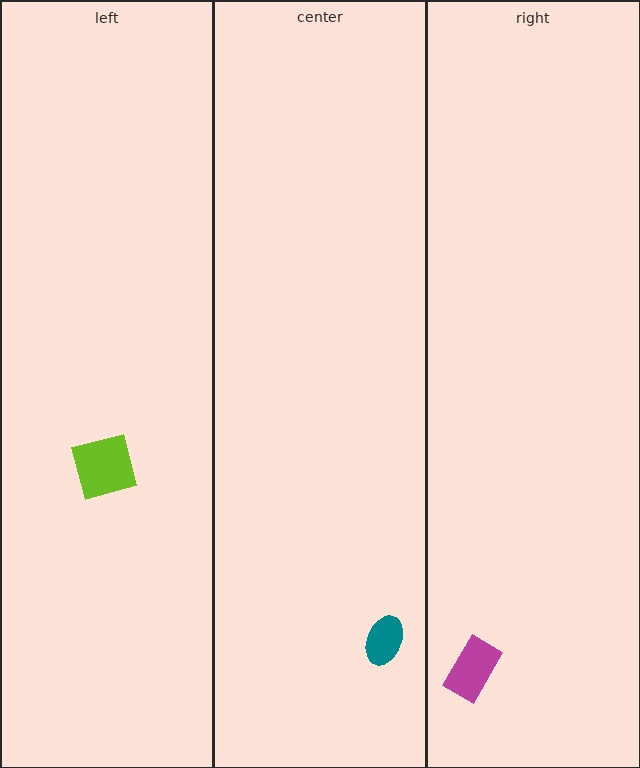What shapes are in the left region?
The lime square.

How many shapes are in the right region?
1.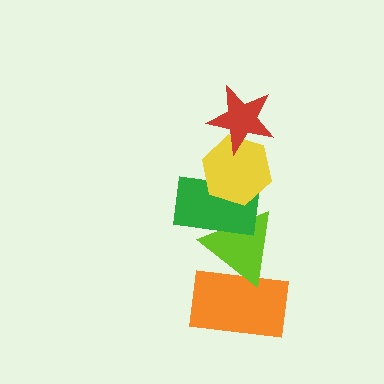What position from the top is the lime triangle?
The lime triangle is 4th from the top.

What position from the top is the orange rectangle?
The orange rectangle is 5th from the top.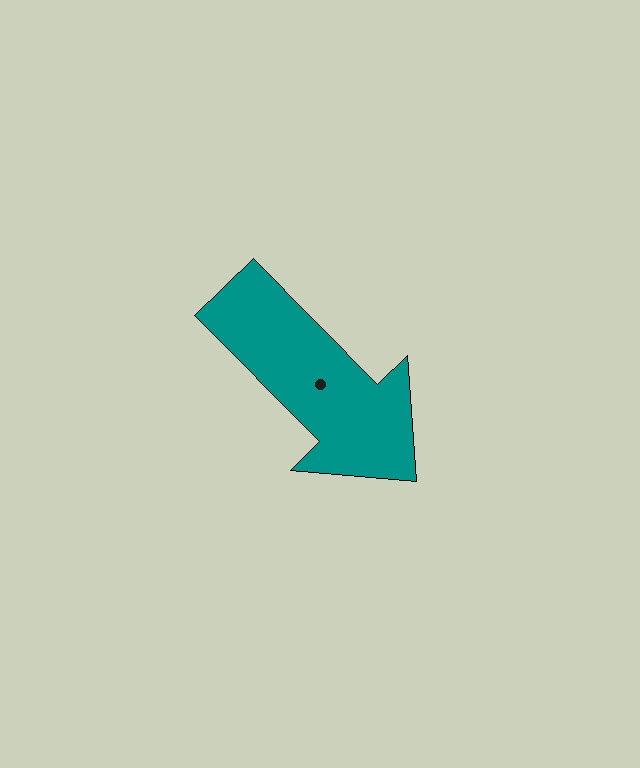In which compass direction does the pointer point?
Southeast.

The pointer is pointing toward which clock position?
Roughly 5 o'clock.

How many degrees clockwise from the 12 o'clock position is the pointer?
Approximately 135 degrees.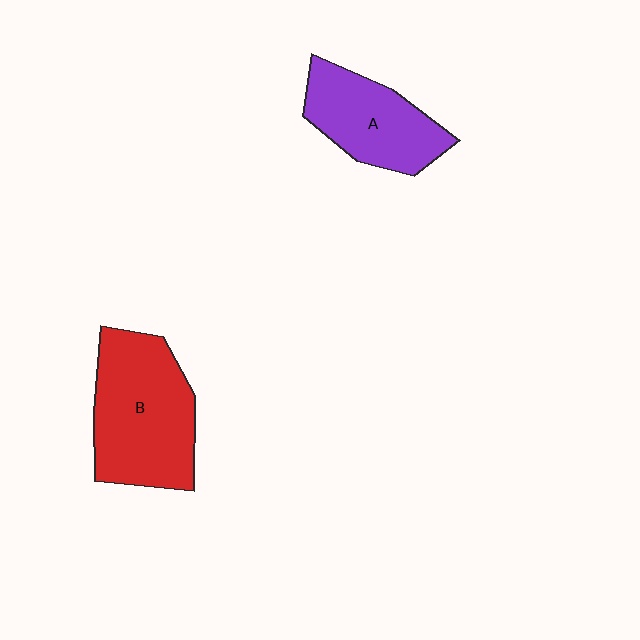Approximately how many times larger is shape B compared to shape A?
Approximately 1.4 times.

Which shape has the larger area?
Shape B (red).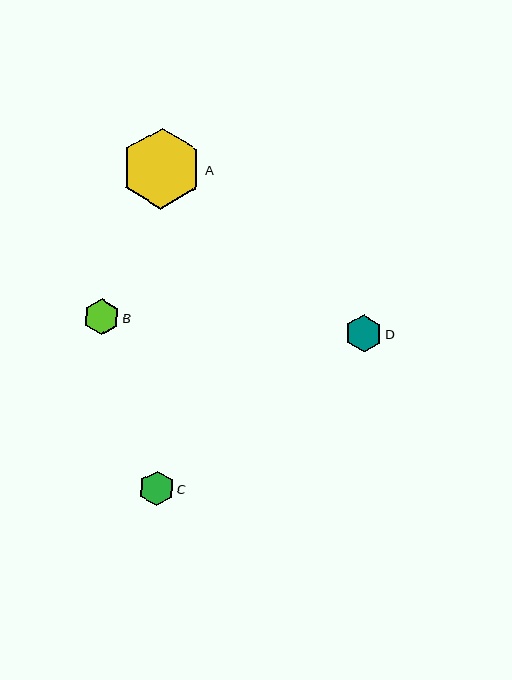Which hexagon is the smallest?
Hexagon C is the smallest with a size of approximately 35 pixels.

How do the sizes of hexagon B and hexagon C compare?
Hexagon B and hexagon C are approximately the same size.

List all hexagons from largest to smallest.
From largest to smallest: A, D, B, C.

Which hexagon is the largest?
Hexagon A is the largest with a size of approximately 80 pixels.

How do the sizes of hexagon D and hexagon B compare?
Hexagon D and hexagon B are approximately the same size.